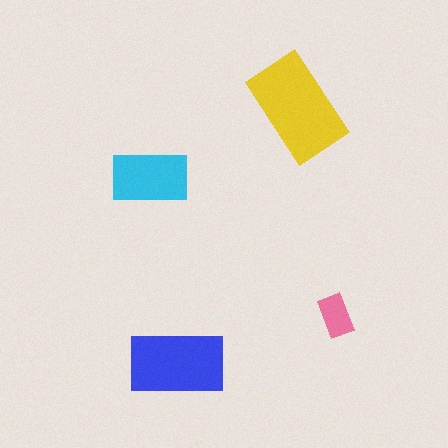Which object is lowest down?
The blue rectangle is bottommost.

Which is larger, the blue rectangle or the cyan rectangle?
The blue one.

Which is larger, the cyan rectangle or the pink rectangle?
The cyan one.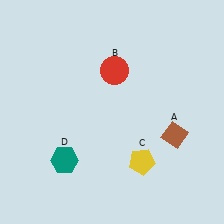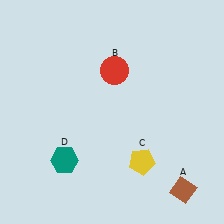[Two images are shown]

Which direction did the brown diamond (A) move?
The brown diamond (A) moved down.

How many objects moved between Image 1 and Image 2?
1 object moved between the two images.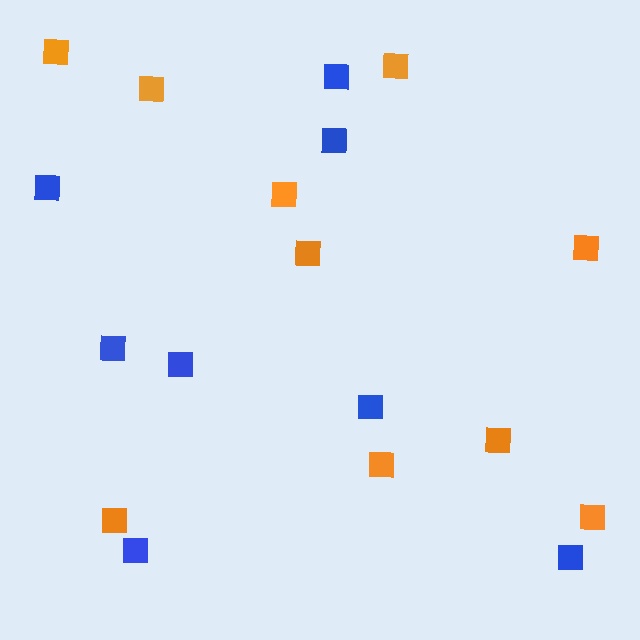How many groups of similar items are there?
There are 2 groups: one group of blue squares (8) and one group of orange squares (10).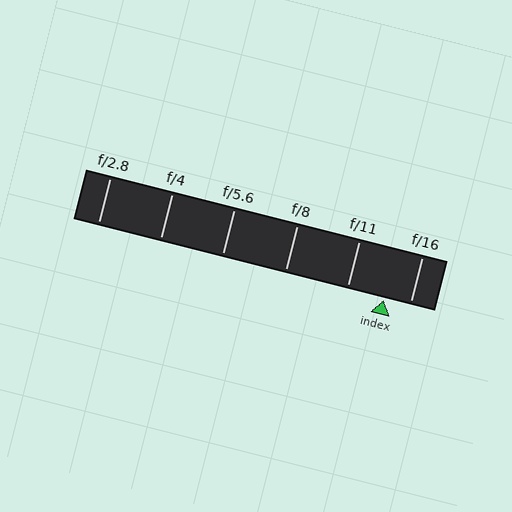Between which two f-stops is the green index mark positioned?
The index mark is between f/11 and f/16.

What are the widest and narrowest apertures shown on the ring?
The widest aperture shown is f/2.8 and the narrowest is f/16.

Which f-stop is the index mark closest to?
The index mark is closest to f/16.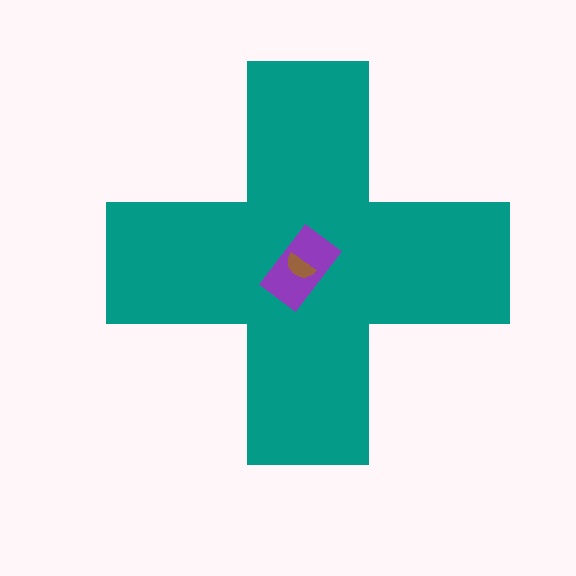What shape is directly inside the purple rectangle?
The brown semicircle.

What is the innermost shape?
The brown semicircle.